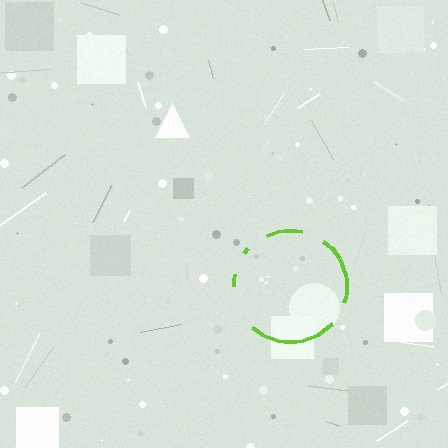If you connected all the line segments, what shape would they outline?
They would outline a circle.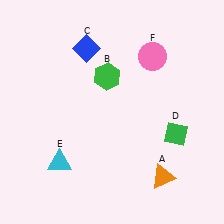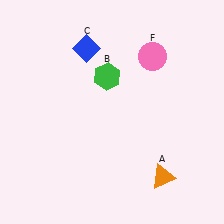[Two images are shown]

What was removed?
The cyan triangle (E), the green diamond (D) were removed in Image 2.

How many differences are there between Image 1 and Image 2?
There are 2 differences between the two images.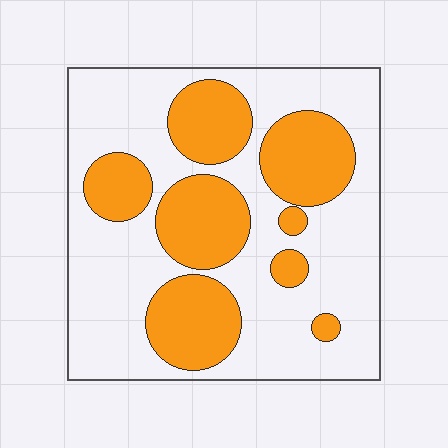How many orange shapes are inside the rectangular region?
8.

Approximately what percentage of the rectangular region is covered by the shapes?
Approximately 35%.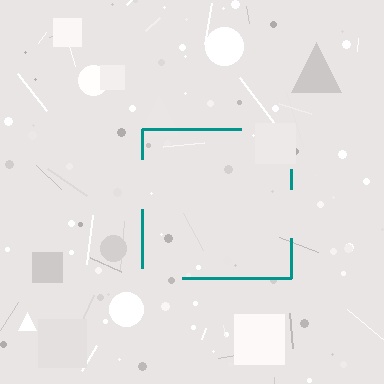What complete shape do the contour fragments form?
The contour fragments form a square.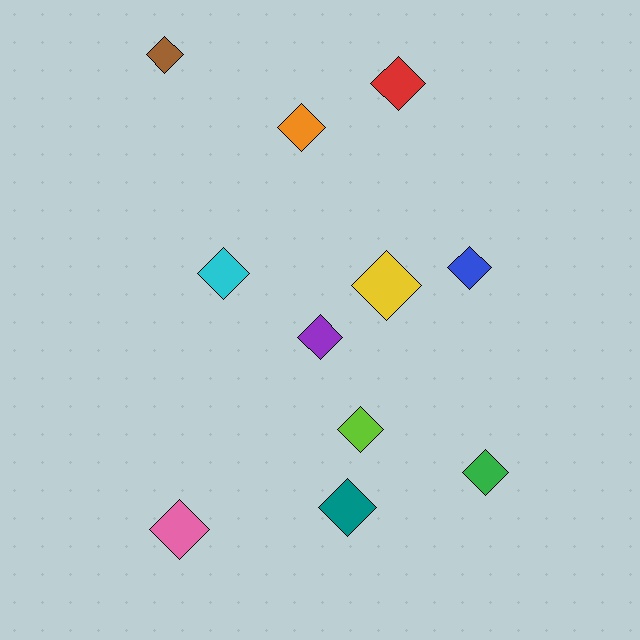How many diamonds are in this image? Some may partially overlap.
There are 11 diamonds.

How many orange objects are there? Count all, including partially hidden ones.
There is 1 orange object.